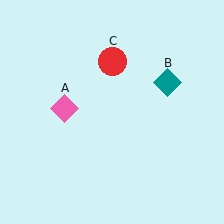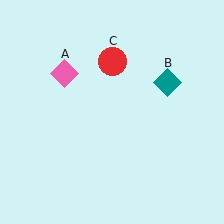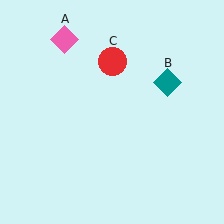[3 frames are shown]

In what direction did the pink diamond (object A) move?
The pink diamond (object A) moved up.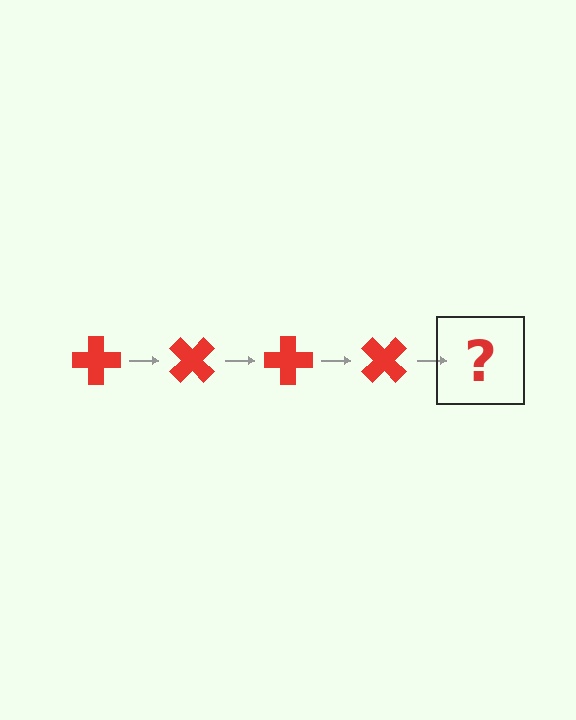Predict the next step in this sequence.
The next step is a red cross rotated 180 degrees.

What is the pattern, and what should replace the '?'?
The pattern is that the cross rotates 45 degrees each step. The '?' should be a red cross rotated 180 degrees.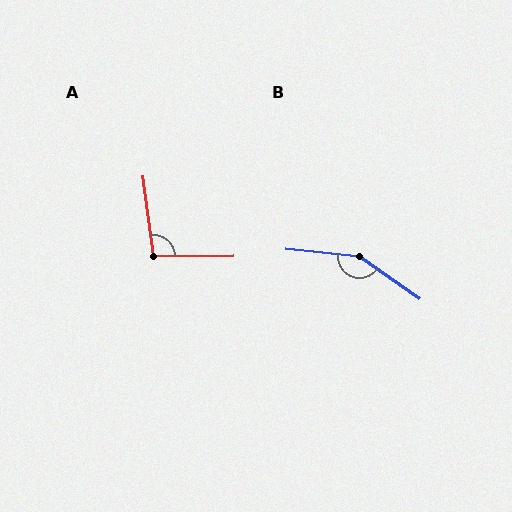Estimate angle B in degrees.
Approximately 150 degrees.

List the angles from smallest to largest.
A (97°), B (150°).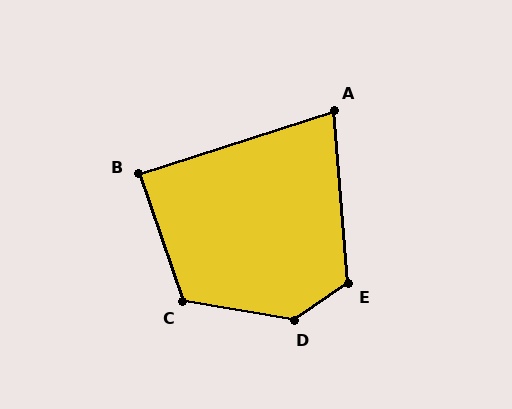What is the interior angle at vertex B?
Approximately 89 degrees (approximately right).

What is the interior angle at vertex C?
Approximately 118 degrees (obtuse).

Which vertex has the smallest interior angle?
A, at approximately 77 degrees.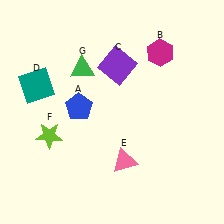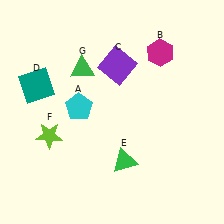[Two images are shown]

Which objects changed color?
A changed from blue to cyan. E changed from pink to green.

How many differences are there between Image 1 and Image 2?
There are 2 differences between the two images.